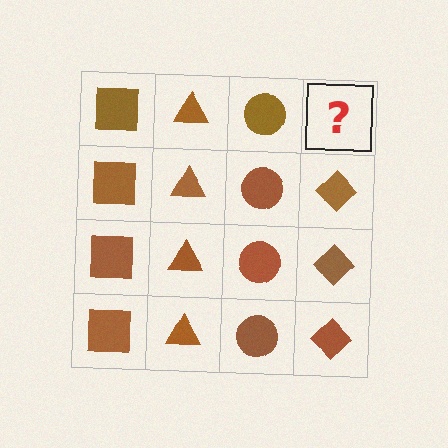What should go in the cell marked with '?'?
The missing cell should contain a brown diamond.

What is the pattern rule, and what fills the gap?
The rule is that each column has a consistent shape. The gap should be filled with a brown diamond.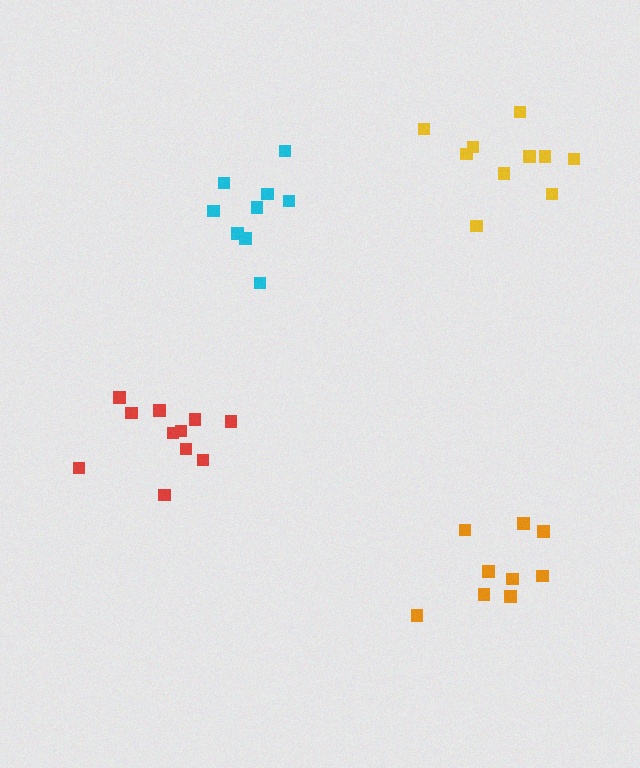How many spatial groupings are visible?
There are 4 spatial groupings.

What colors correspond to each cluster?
The clusters are colored: orange, yellow, cyan, red.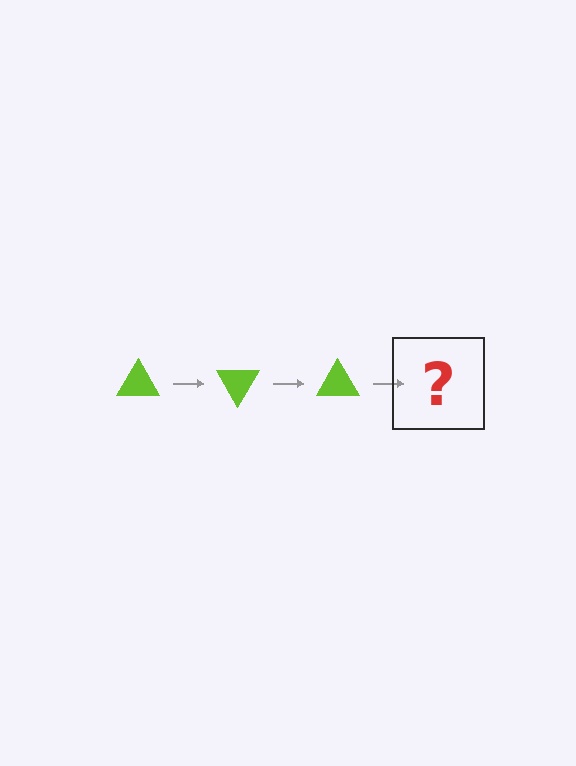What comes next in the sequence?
The next element should be a lime triangle rotated 180 degrees.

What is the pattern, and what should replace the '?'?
The pattern is that the triangle rotates 60 degrees each step. The '?' should be a lime triangle rotated 180 degrees.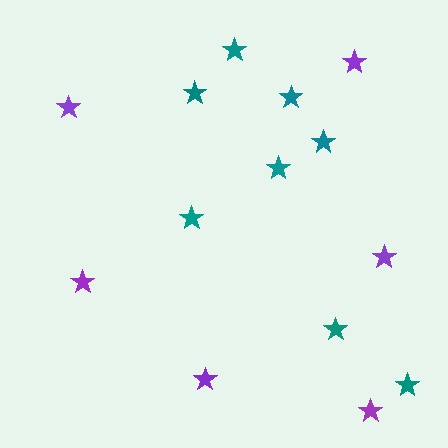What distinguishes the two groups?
There are 2 groups: one group of purple stars (6) and one group of teal stars (8).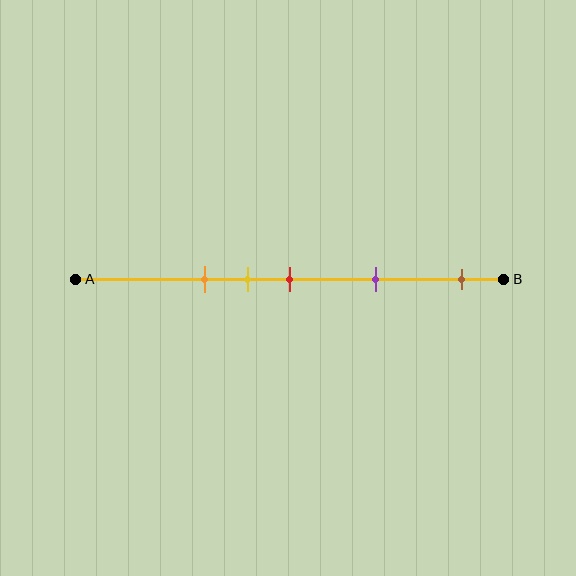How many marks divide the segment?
There are 5 marks dividing the segment.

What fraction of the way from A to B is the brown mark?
The brown mark is approximately 90% (0.9) of the way from A to B.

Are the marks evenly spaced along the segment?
No, the marks are not evenly spaced.